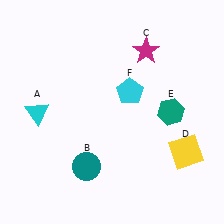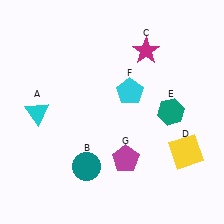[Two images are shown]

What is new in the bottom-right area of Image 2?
A magenta pentagon (G) was added in the bottom-right area of Image 2.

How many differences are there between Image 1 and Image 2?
There is 1 difference between the two images.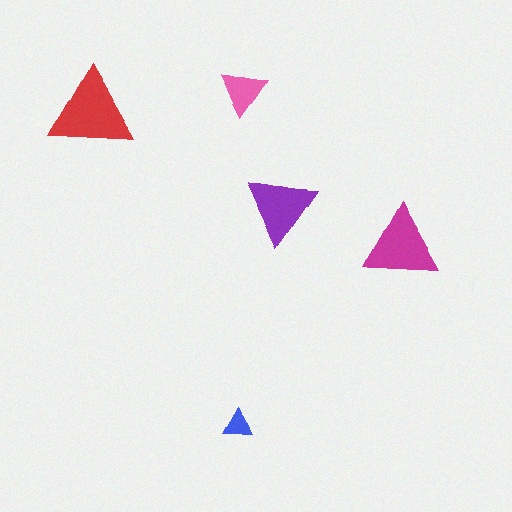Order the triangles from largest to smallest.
the red one, the magenta one, the purple one, the pink one, the blue one.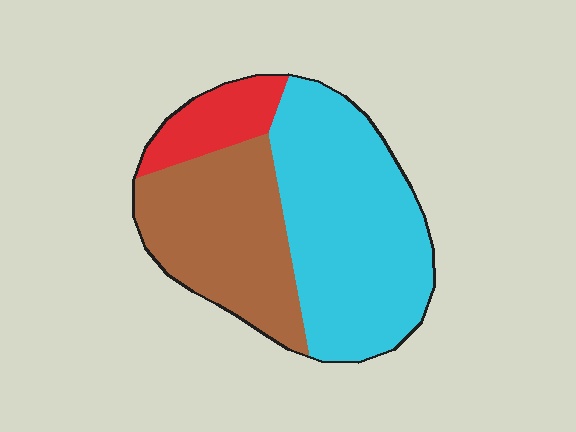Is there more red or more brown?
Brown.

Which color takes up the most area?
Cyan, at roughly 50%.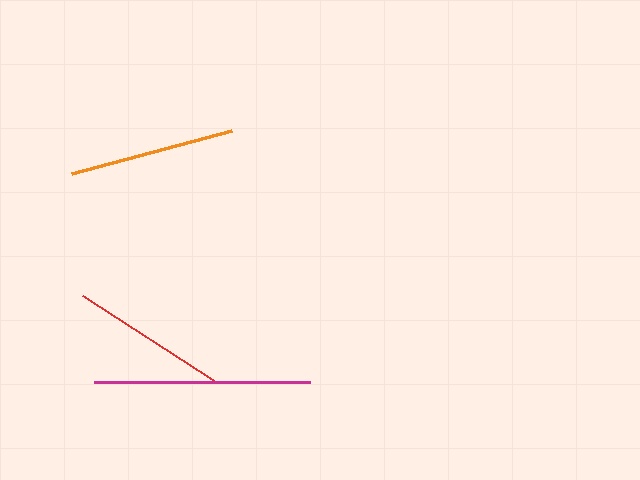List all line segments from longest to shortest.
From longest to shortest: magenta, orange, red.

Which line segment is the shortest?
The red line is the shortest at approximately 159 pixels.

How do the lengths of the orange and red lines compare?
The orange and red lines are approximately the same length.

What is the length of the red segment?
The red segment is approximately 159 pixels long.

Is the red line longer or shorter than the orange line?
The orange line is longer than the red line.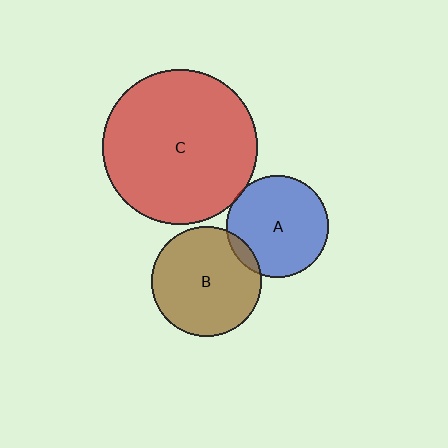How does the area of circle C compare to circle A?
Approximately 2.3 times.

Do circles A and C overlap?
Yes.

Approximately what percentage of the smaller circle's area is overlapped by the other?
Approximately 5%.